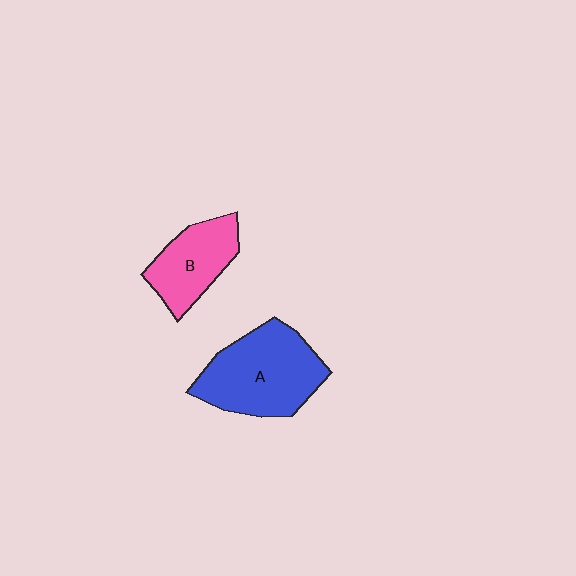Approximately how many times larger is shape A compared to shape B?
Approximately 1.5 times.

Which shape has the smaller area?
Shape B (pink).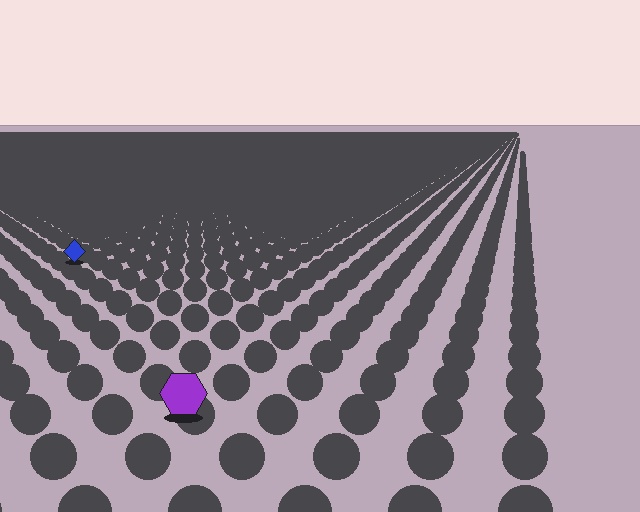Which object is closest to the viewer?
The purple hexagon is closest. The texture marks near it are larger and more spread out.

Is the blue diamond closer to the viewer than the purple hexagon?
No. The purple hexagon is closer — you can tell from the texture gradient: the ground texture is coarser near it.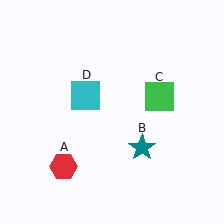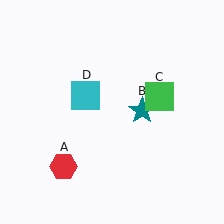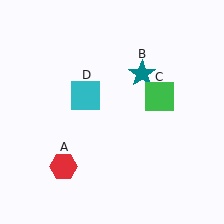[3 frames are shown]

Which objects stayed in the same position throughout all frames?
Red hexagon (object A) and green square (object C) and cyan square (object D) remained stationary.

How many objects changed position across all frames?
1 object changed position: teal star (object B).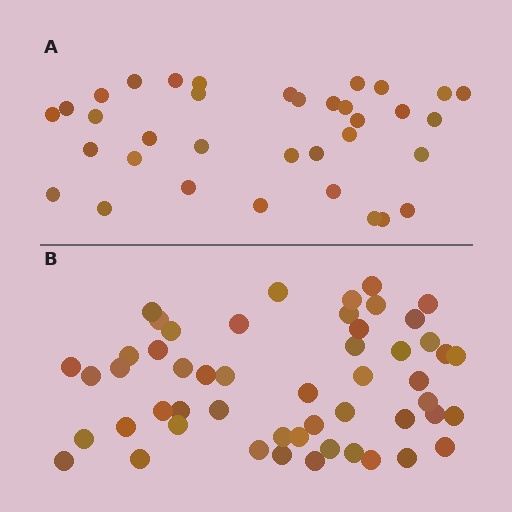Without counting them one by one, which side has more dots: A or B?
Region B (the bottom region) has more dots.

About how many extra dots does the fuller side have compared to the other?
Region B has approximately 15 more dots than region A.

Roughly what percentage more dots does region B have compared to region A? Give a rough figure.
About 50% more.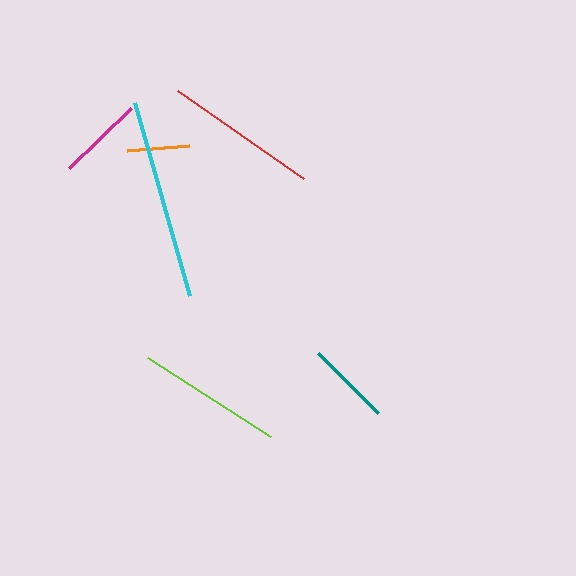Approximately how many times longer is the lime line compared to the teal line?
The lime line is approximately 1.7 times the length of the teal line.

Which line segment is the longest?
The cyan line is the longest at approximately 200 pixels.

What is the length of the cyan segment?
The cyan segment is approximately 200 pixels long.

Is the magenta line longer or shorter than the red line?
The red line is longer than the magenta line.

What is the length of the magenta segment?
The magenta segment is approximately 86 pixels long.